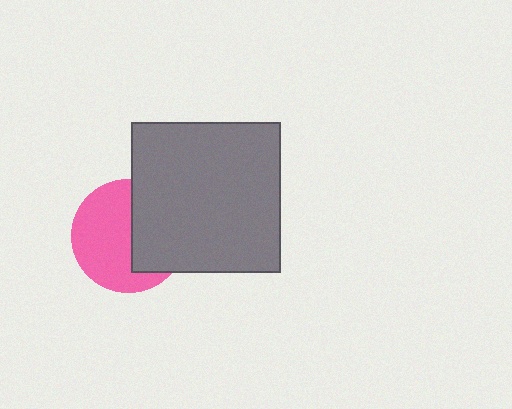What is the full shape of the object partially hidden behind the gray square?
The partially hidden object is a pink circle.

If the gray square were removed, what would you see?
You would see the complete pink circle.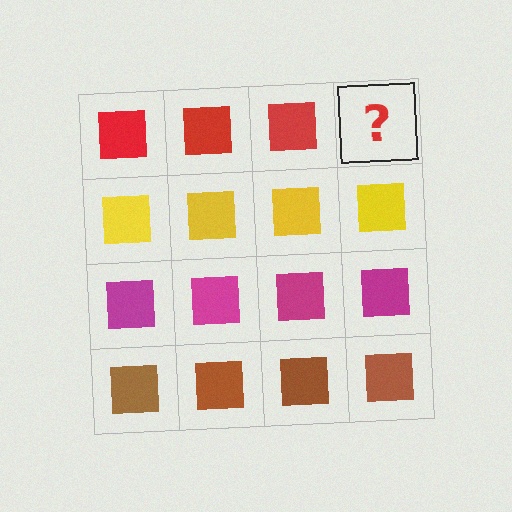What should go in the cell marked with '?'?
The missing cell should contain a red square.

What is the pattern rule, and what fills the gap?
The rule is that each row has a consistent color. The gap should be filled with a red square.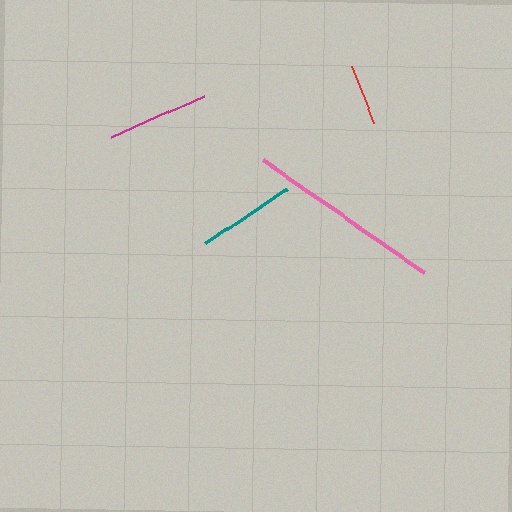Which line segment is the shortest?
The red line is the shortest at approximately 62 pixels.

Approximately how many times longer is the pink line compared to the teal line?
The pink line is approximately 2.0 times the length of the teal line.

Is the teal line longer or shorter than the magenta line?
The magenta line is longer than the teal line.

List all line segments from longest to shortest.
From longest to shortest: pink, magenta, teal, red.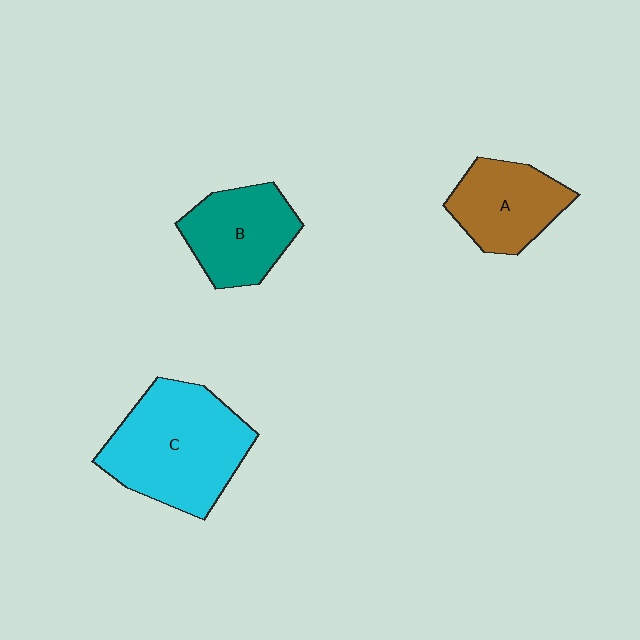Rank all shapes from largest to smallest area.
From largest to smallest: C (cyan), B (teal), A (brown).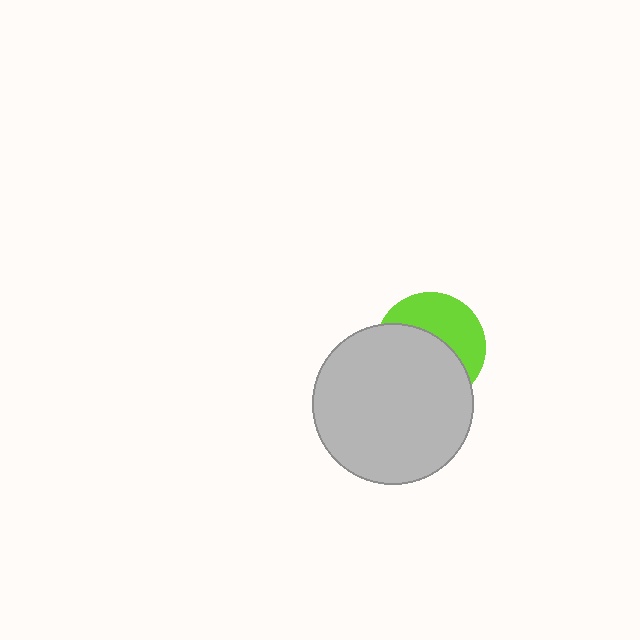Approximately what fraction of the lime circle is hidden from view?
Roughly 57% of the lime circle is hidden behind the light gray circle.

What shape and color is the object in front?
The object in front is a light gray circle.